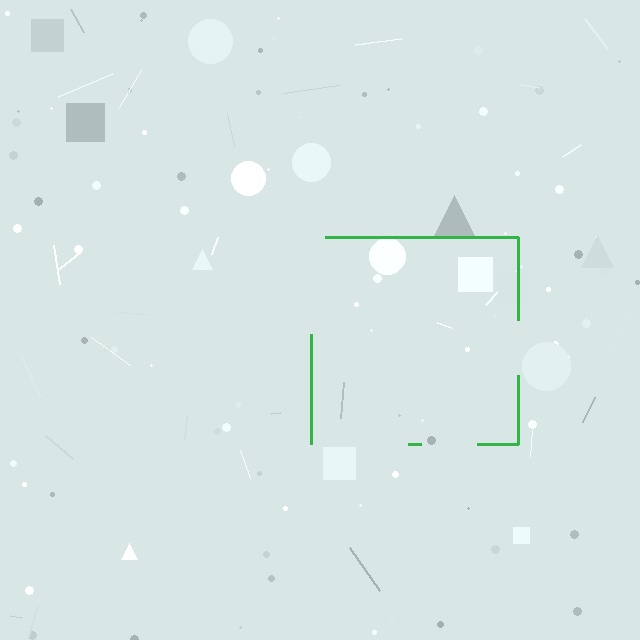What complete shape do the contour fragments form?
The contour fragments form a square.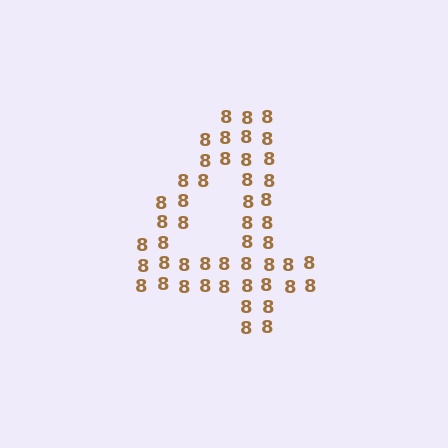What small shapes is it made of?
It is made of small digit 8's.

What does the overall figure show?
The overall figure shows the digit 4.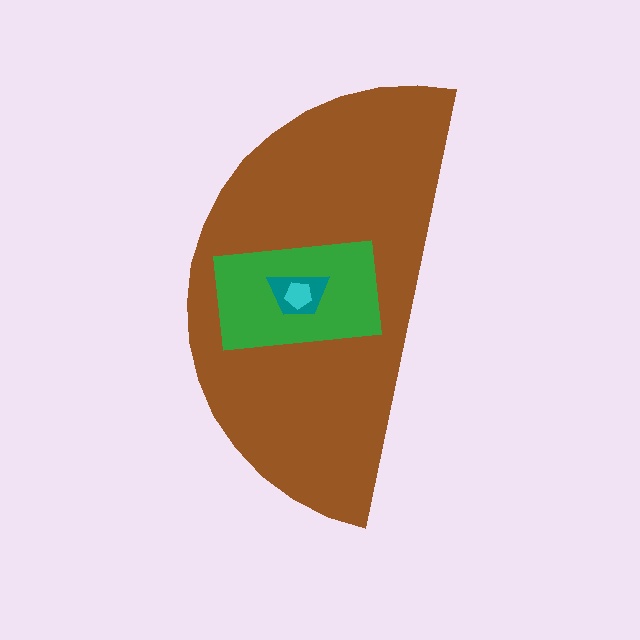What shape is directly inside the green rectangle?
The teal trapezoid.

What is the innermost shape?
The cyan pentagon.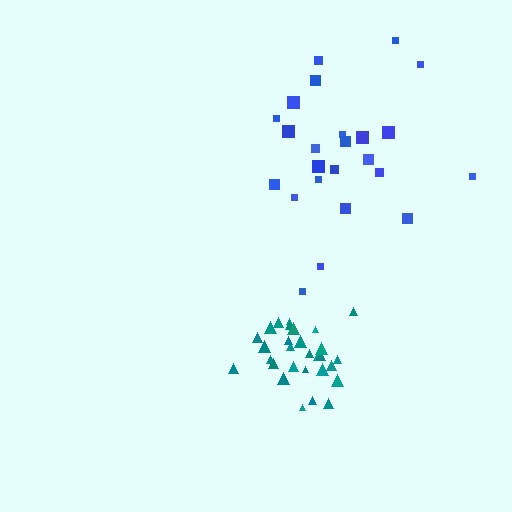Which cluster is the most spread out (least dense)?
Blue.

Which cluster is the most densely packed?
Teal.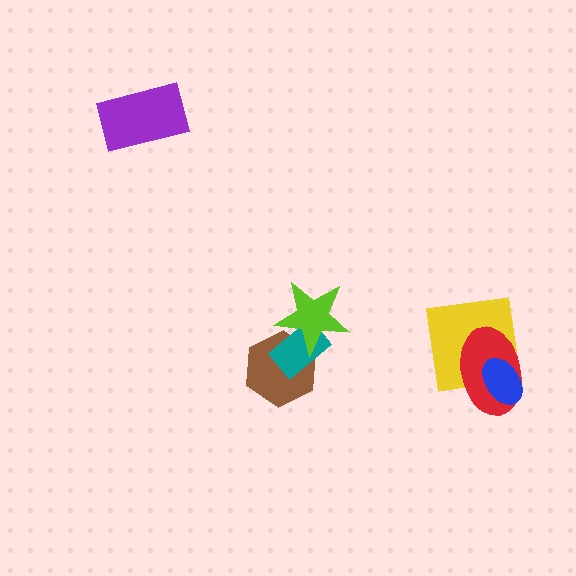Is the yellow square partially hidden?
Yes, it is partially covered by another shape.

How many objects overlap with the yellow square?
2 objects overlap with the yellow square.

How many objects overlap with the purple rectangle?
0 objects overlap with the purple rectangle.